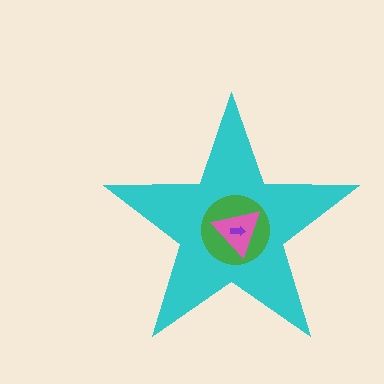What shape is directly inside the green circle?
The pink triangle.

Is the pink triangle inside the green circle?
Yes.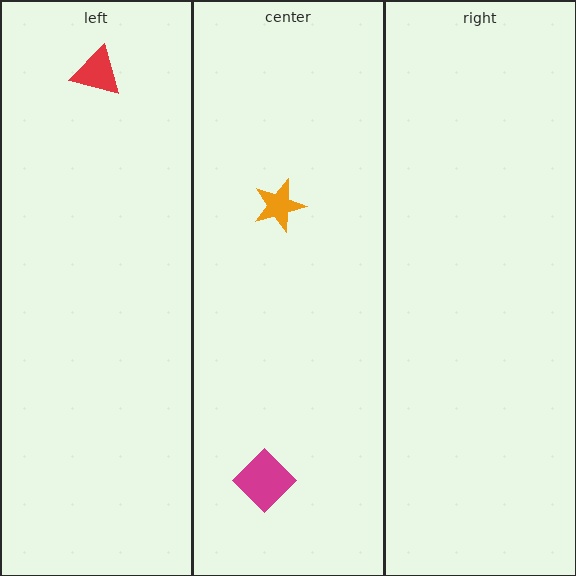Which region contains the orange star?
The center region.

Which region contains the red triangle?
The left region.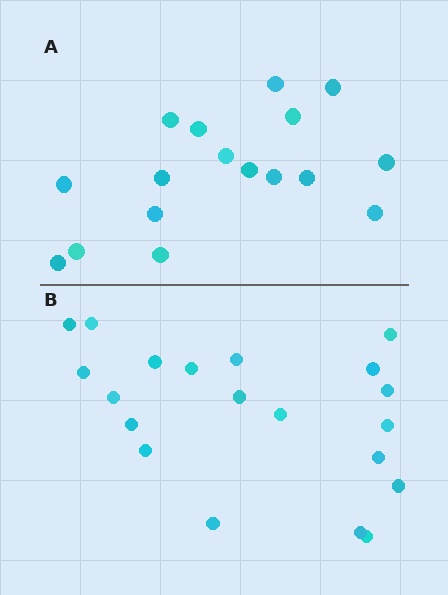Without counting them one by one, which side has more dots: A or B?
Region B (the bottom region) has more dots.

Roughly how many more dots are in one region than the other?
Region B has just a few more — roughly 2 or 3 more dots than region A.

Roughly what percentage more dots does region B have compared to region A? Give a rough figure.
About 20% more.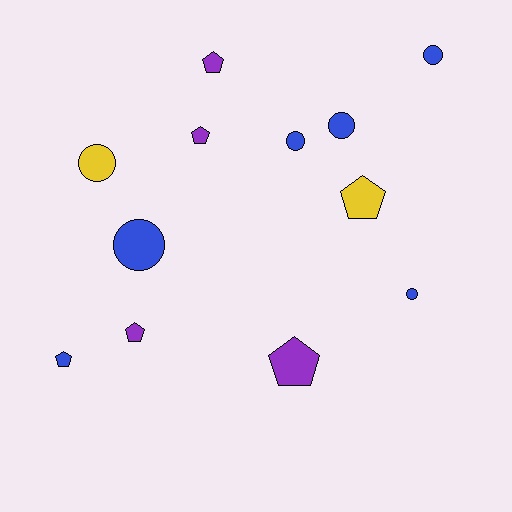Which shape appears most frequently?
Circle, with 6 objects.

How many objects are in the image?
There are 12 objects.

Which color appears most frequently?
Blue, with 6 objects.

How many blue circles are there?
There are 5 blue circles.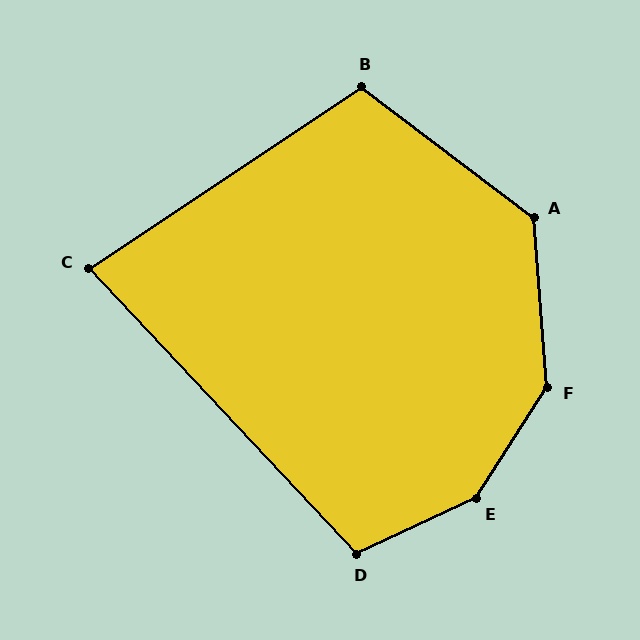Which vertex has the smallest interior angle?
C, at approximately 81 degrees.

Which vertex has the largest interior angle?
E, at approximately 148 degrees.